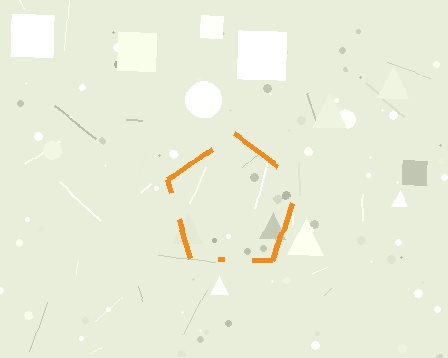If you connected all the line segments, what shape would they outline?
They would outline a pentagon.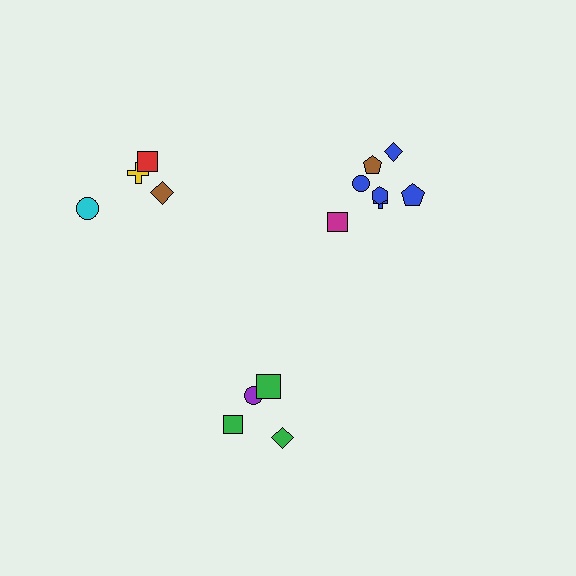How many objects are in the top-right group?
There are 7 objects.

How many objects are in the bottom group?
There are 4 objects.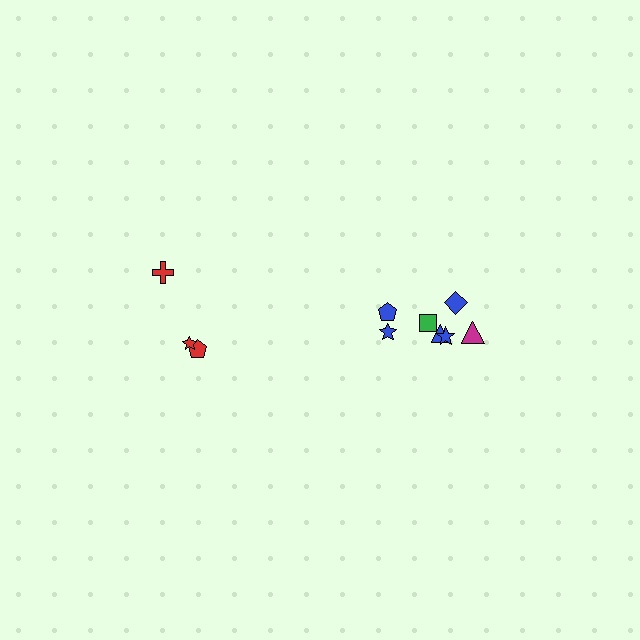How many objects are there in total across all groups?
There are 10 objects.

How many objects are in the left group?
There are 3 objects.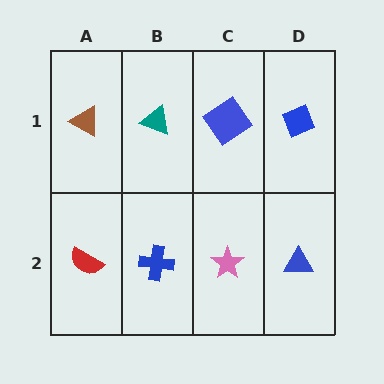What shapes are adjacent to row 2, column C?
A blue diamond (row 1, column C), a blue cross (row 2, column B), a blue triangle (row 2, column D).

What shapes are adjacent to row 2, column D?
A blue diamond (row 1, column D), a pink star (row 2, column C).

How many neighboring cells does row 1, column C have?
3.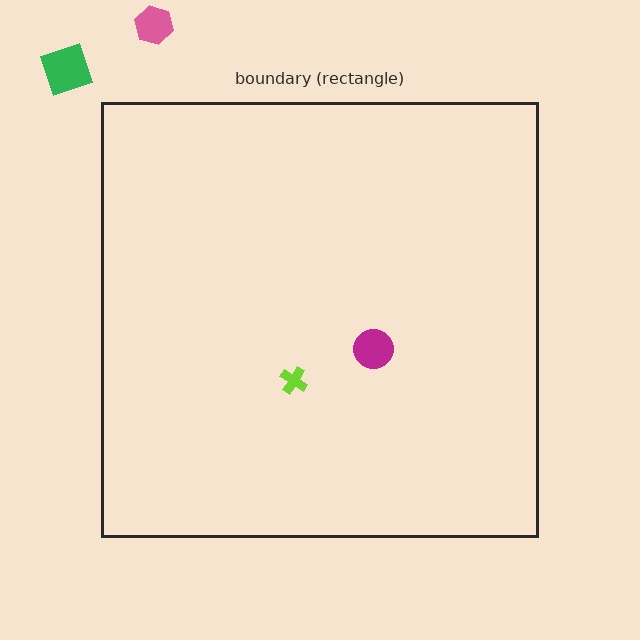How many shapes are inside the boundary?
2 inside, 2 outside.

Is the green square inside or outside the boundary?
Outside.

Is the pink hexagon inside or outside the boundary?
Outside.